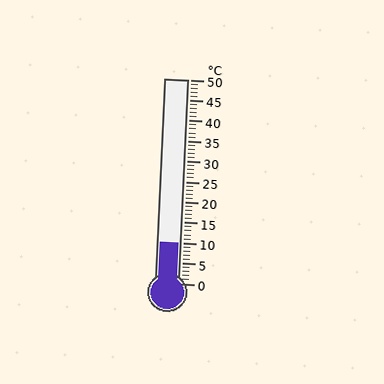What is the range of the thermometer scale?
The thermometer scale ranges from 0°C to 50°C.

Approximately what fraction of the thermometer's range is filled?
The thermometer is filled to approximately 20% of its range.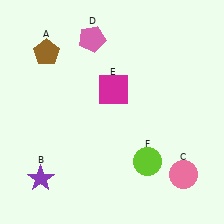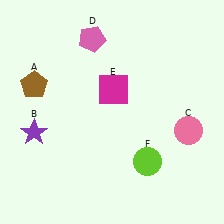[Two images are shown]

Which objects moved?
The objects that moved are: the brown pentagon (A), the purple star (B), the pink circle (C).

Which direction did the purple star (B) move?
The purple star (B) moved up.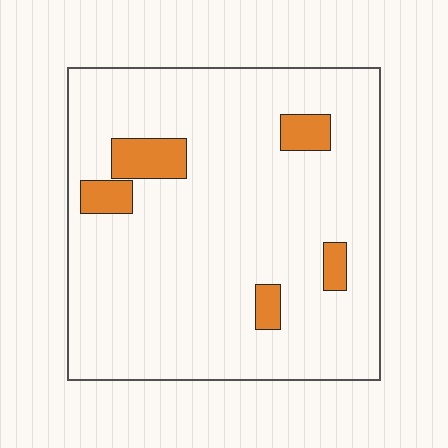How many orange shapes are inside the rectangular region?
5.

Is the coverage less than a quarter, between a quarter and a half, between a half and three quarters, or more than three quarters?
Less than a quarter.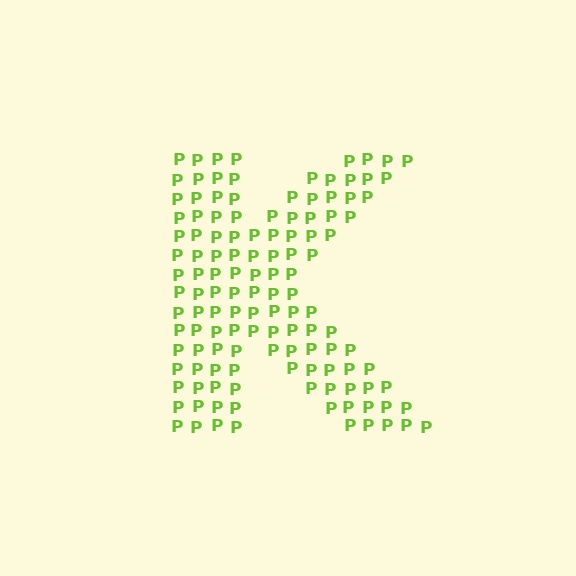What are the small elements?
The small elements are letter P's.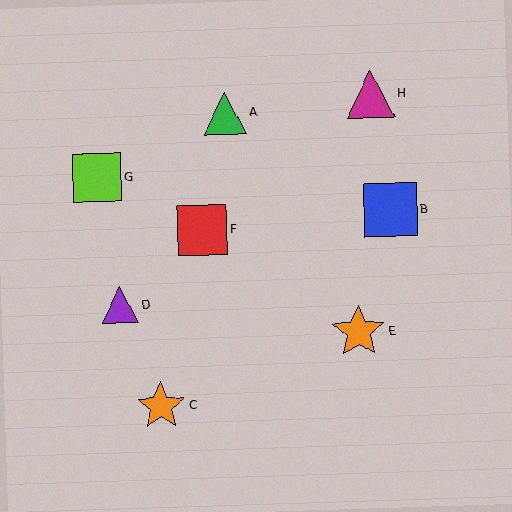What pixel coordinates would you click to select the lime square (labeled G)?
Click at (97, 178) to select the lime square G.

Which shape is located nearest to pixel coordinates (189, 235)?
The red square (labeled F) at (202, 230) is nearest to that location.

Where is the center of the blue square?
The center of the blue square is at (390, 210).